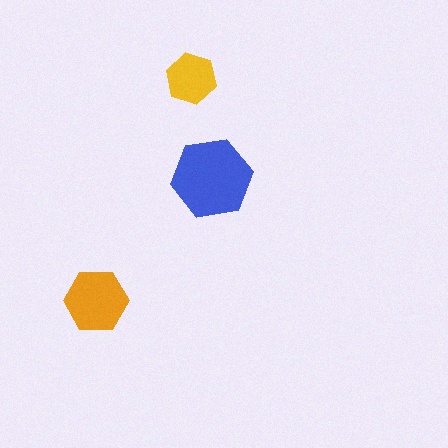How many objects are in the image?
There are 3 objects in the image.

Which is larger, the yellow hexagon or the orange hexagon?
The orange one.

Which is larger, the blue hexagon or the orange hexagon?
The blue one.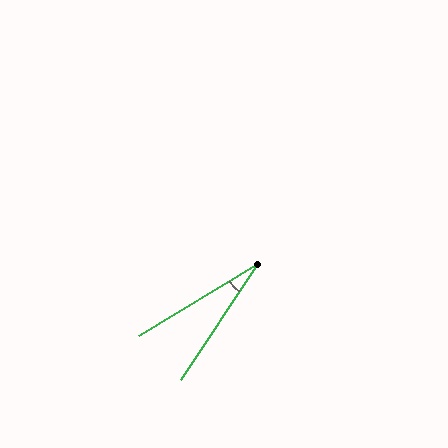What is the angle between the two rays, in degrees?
Approximately 25 degrees.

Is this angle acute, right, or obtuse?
It is acute.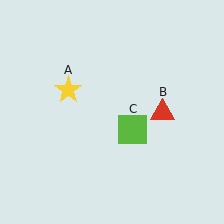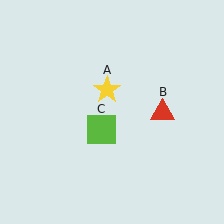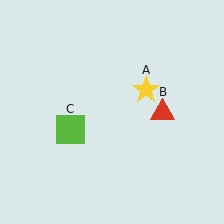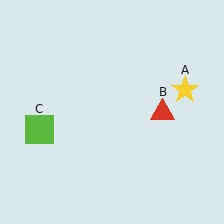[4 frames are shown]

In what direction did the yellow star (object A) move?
The yellow star (object A) moved right.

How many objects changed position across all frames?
2 objects changed position: yellow star (object A), lime square (object C).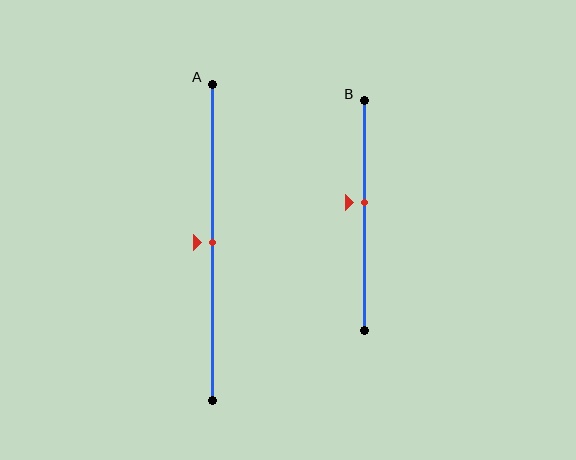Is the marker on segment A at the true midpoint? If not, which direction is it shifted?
Yes, the marker on segment A is at the true midpoint.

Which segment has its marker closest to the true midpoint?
Segment A has its marker closest to the true midpoint.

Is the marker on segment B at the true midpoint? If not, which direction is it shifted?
No, the marker on segment B is shifted upward by about 6% of the segment length.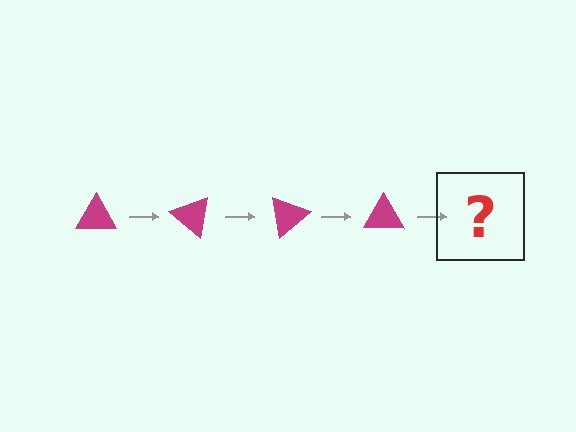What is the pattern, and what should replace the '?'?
The pattern is that the triangle rotates 40 degrees each step. The '?' should be a magenta triangle rotated 160 degrees.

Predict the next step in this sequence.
The next step is a magenta triangle rotated 160 degrees.